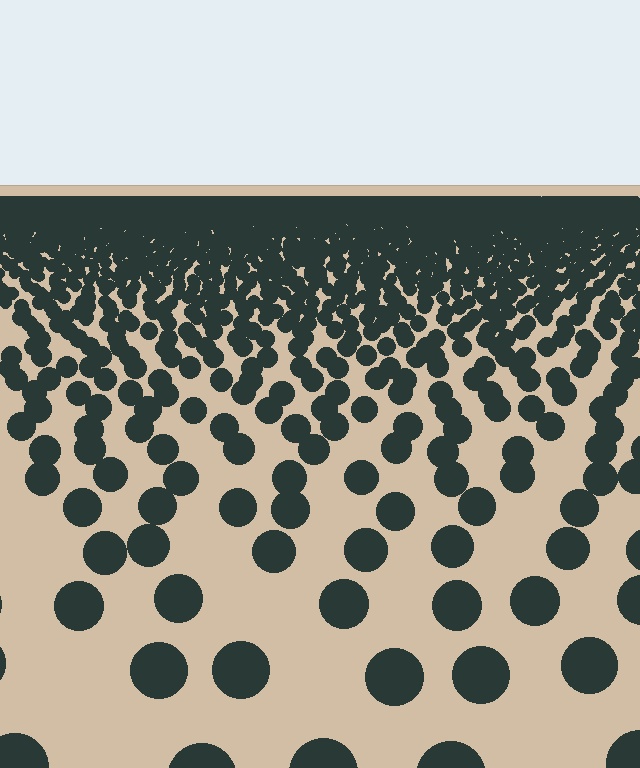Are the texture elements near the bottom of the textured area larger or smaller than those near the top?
Larger. Near the bottom, elements are closer to the viewer and appear at a bigger on-screen size.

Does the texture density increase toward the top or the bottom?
Density increases toward the top.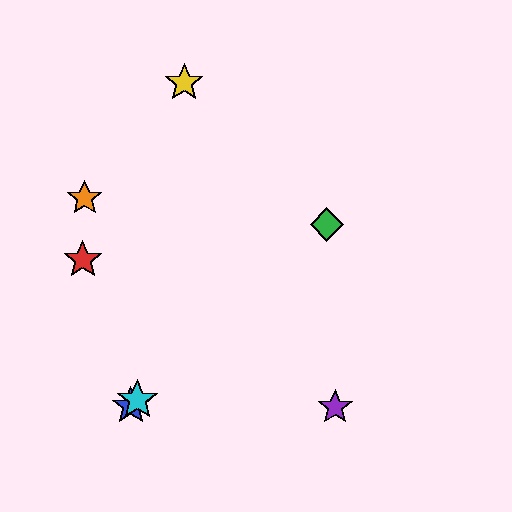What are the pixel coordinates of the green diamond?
The green diamond is at (327, 224).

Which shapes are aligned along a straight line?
The blue star, the green diamond, the cyan star are aligned along a straight line.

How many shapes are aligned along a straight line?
3 shapes (the blue star, the green diamond, the cyan star) are aligned along a straight line.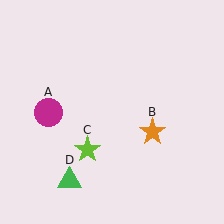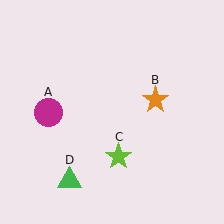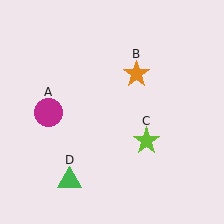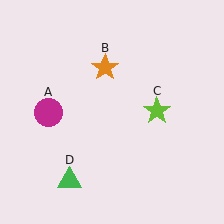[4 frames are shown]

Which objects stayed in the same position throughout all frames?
Magenta circle (object A) and green triangle (object D) remained stationary.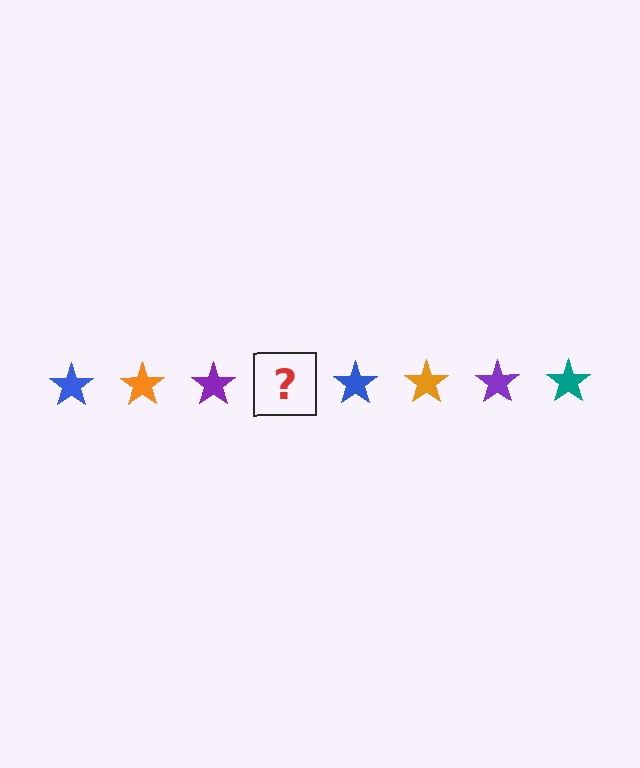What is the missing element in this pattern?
The missing element is a teal star.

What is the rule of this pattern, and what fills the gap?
The rule is that the pattern cycles through blue, orange, purple, teal stars. The gap should be filled with a teal star.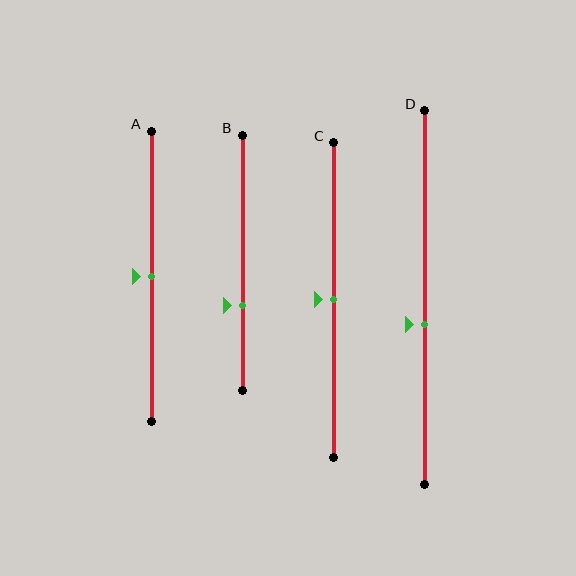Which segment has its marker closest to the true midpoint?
Segment A has its marker closest to the true midpoint.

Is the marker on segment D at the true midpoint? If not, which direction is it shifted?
No, the marker on segment D is shifted downward by about 7% of the segment length.